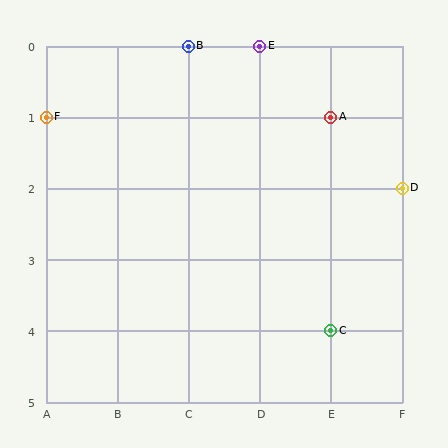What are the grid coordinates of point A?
Point A is at grid coordinates (E, 1).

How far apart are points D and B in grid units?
Points D and B are 3 columns and 2 rows apart (about 3.6 grid units diagonally).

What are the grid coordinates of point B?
Point B is at grid coordinates (C, 0).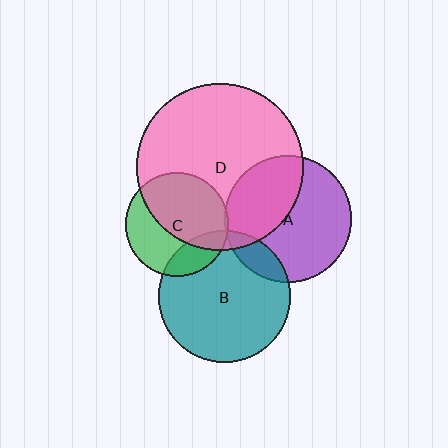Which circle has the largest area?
Circle D (pink).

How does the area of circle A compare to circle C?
Approximately 1.5 times.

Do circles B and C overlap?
Yes.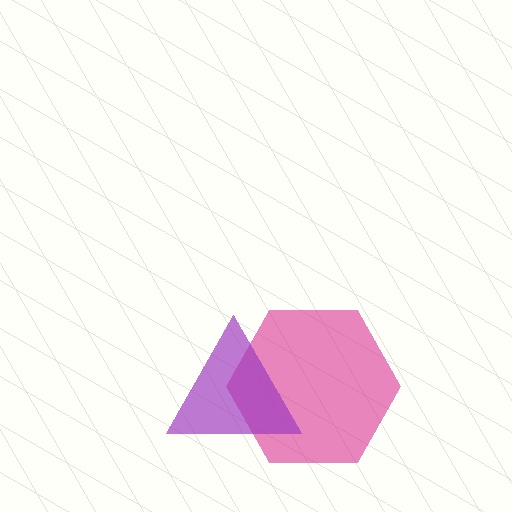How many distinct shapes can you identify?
There are 2 distinct shapes: a magenta hexagon, a purple triangle.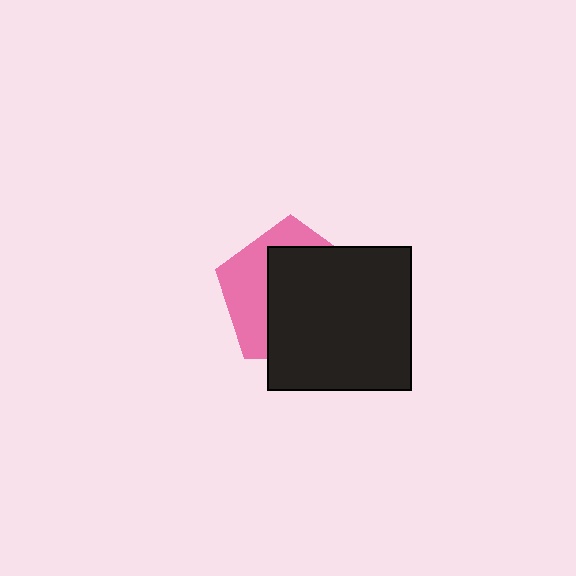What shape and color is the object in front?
The object in front is a black square.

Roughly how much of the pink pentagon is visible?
A small part of it is visible (roughly 37%).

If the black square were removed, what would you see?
You would see the complete pink pentagon.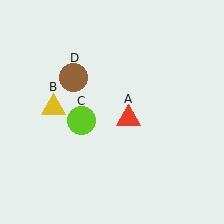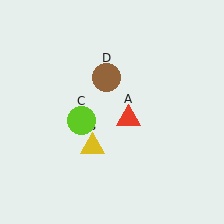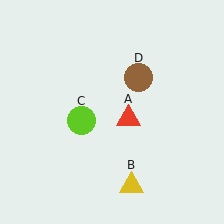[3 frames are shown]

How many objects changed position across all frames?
2 objects changed position: yellow triangle (object B), brown circle (object D).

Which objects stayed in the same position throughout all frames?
Red triangle (object A) and lime circle (object C) remained stationary.